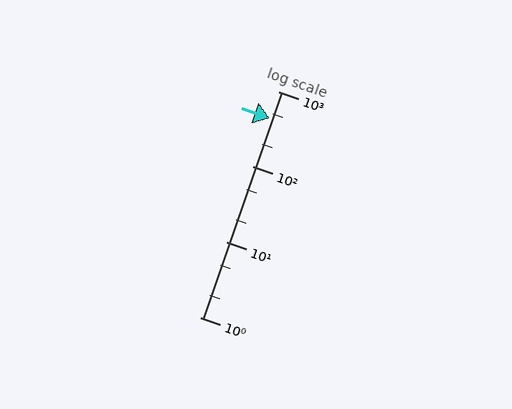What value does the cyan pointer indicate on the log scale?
The pointer indicates approximately 440.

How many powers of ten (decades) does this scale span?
The scale spans 3 decades, from 1 to 1000.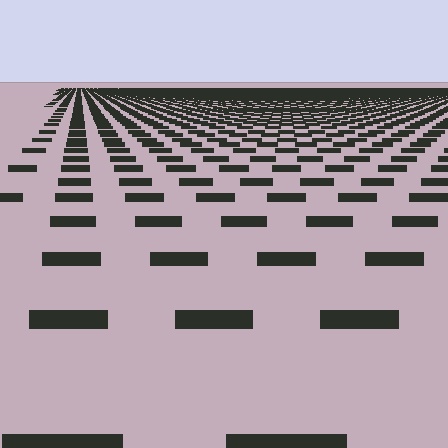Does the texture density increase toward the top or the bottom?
Density increases toward the top.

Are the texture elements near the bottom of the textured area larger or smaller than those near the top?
Larger. Near the bottom, elements are closer to the viewer and appear at a bigger on-screen size.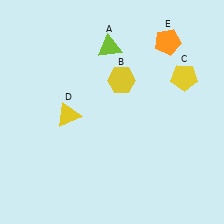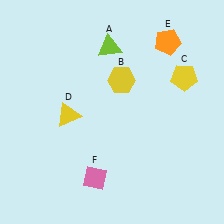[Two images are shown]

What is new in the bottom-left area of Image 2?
A pink diamond (F) was added in the bottom-left area of Image 2.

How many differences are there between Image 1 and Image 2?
There is 1 difference between the two images.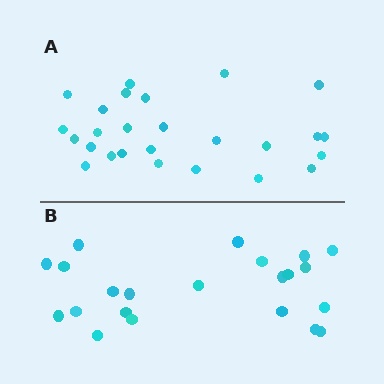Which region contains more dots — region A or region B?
Region A (the top region) has more dots.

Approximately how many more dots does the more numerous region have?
Region A has about 4 more dots than region B.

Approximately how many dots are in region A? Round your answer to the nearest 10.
About 30 dots. (The exact count is 26, which rounds to 30.)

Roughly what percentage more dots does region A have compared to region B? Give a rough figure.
About 20% more.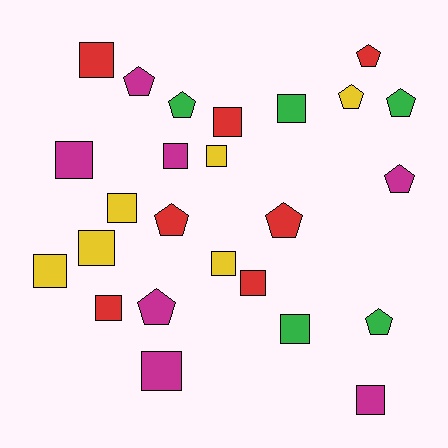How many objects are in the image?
There are 25 objects.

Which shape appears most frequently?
Square, with 15 objects.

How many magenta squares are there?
There are 4 magenta squares.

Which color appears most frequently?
Magenta, with 7 objects.